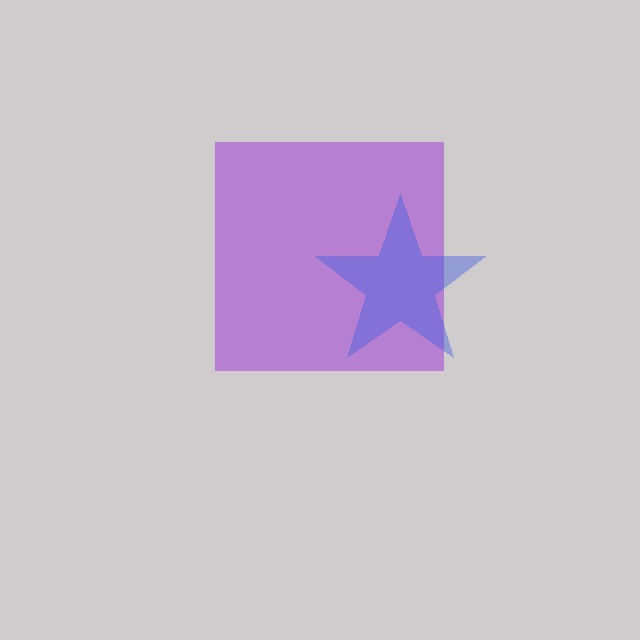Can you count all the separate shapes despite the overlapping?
Yes, there are 2 separate shapes.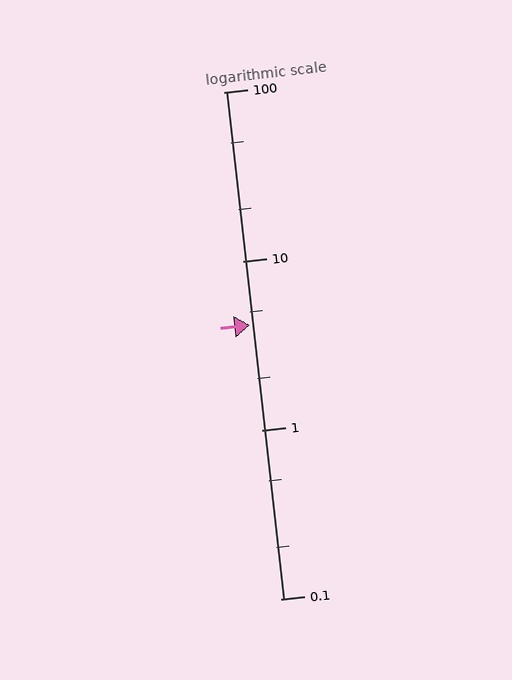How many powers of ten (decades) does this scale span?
The scale spans 3 decades, from 0.1 to 100.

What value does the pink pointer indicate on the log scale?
The pointer indicates approximately 4.2.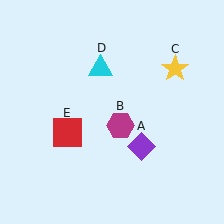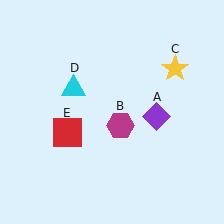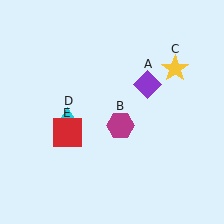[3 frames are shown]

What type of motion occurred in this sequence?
The purple diamond (object A), cyan triangle (object D) rotated counterclockwise around the center of the scene.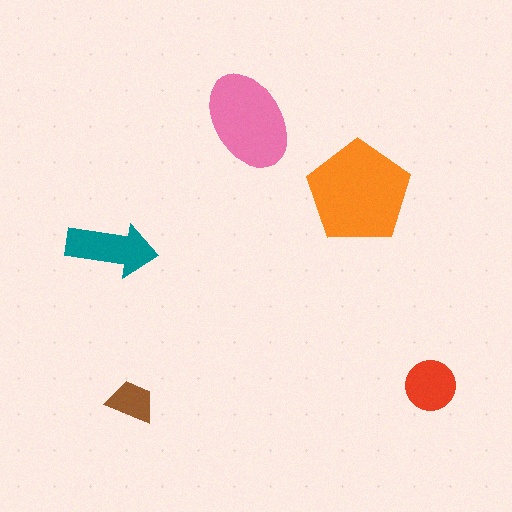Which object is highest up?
The pink ellipse is topmost.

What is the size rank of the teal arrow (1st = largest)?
3rd.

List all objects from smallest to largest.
The brown trapezoid, the red circle, the teal arrow, the pink ellipse, the orange pentagon.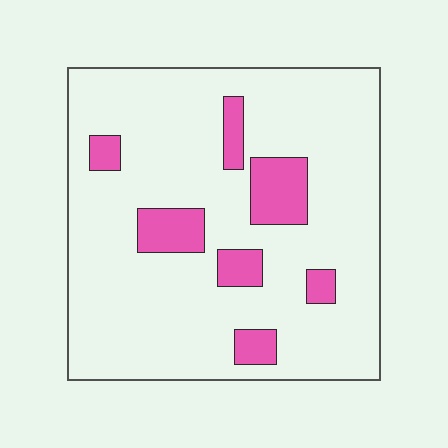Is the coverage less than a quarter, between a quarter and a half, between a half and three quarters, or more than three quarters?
Less than a quarter.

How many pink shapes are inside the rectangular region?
7.